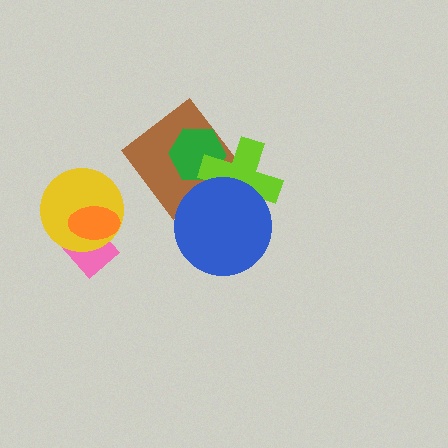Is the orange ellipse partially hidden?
No, no other shape covers it.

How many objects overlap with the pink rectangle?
2 objects overlap with the pink rectangle.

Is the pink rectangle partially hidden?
Yes, it is partially covered by another shape.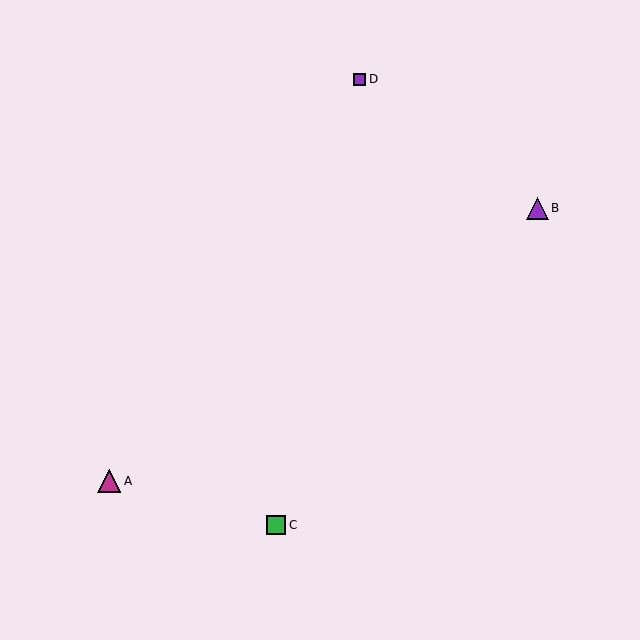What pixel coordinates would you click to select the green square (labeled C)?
Click at (276, 525) to select the green square C.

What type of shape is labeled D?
Shape D is a purple square.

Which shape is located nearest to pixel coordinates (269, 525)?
The green square (labeled C) at (276, 525) is nearest to that location.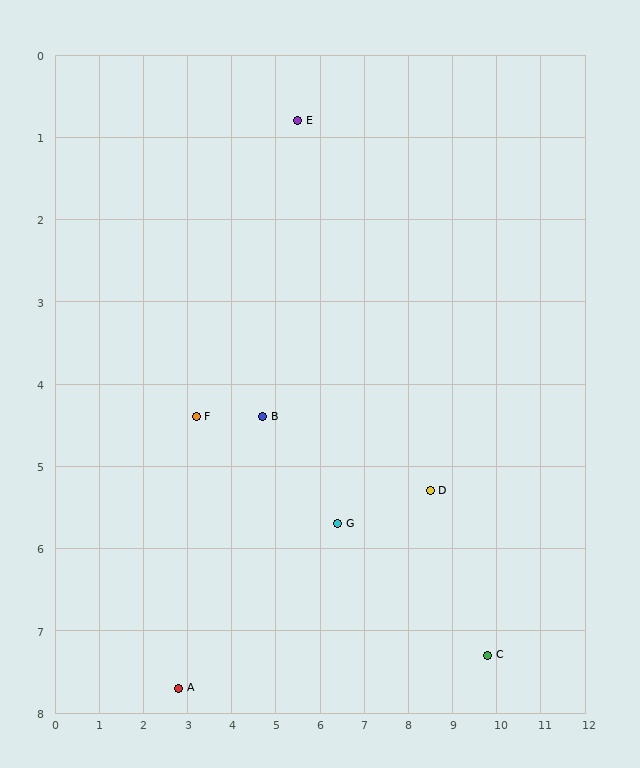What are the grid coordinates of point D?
Point D is at approximately (8.5, 5.3).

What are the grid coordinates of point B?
Point B is at approximately (4.7, 4.4).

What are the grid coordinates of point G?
Point G is at approximately (6.4, 5.7).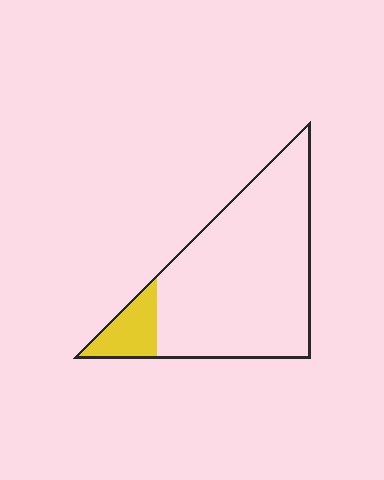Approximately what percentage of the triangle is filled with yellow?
Approximately 15%.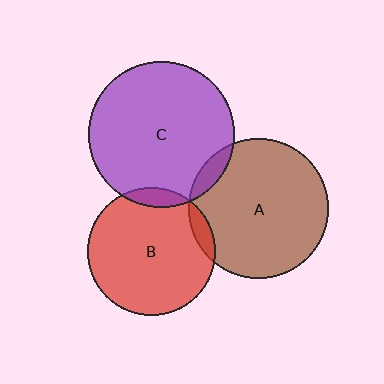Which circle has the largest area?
Circle C (purple).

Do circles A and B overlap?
Yes.